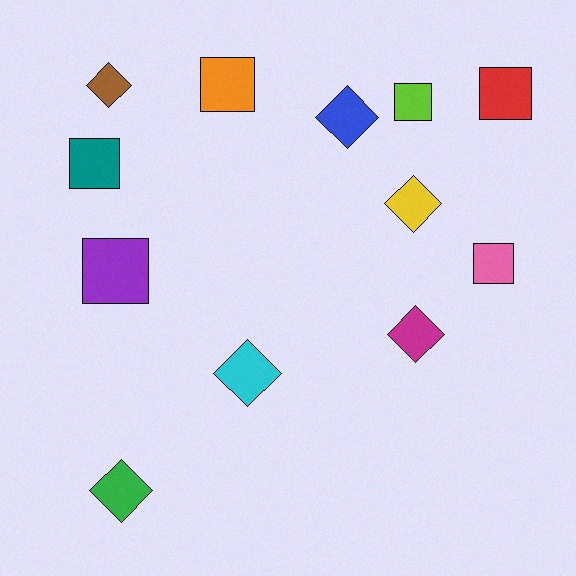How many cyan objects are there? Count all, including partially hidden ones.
There is 1 cyan object.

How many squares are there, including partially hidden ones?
There are 6 squares.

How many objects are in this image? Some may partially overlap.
There are 12 objects.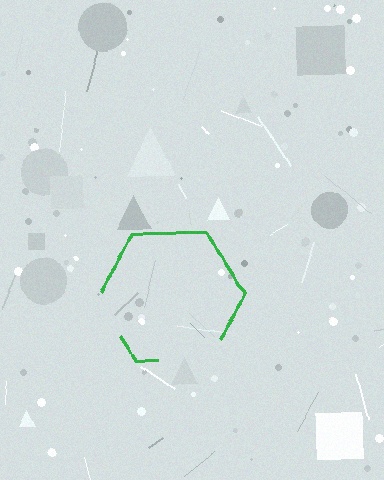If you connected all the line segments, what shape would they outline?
They would outline a hexagon.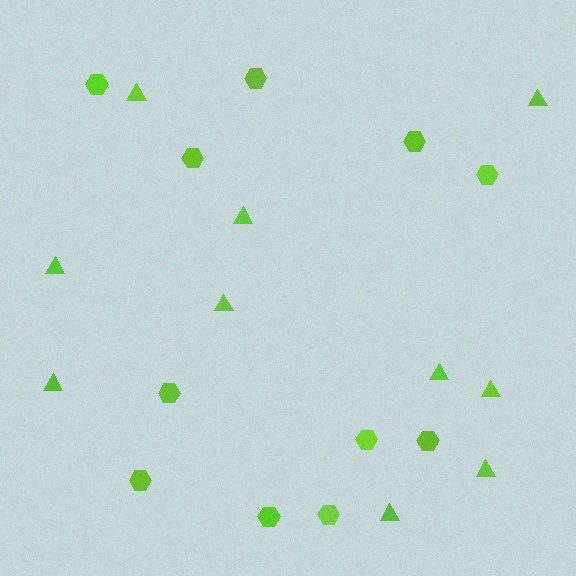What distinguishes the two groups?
There are 2 groups: one group of triangles (10) and one group of hexagons (11).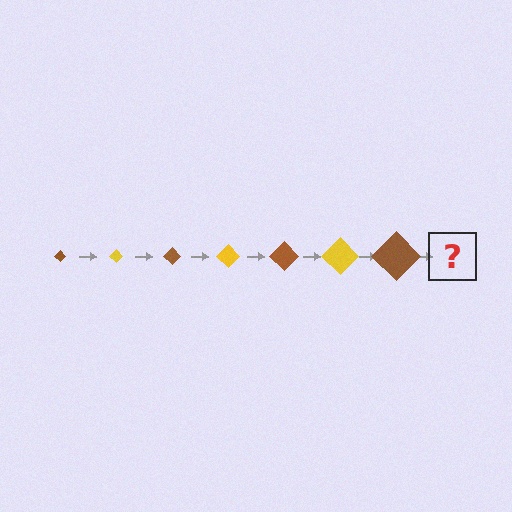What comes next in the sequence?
The next element should be a yellow diamond, larger than the previous one.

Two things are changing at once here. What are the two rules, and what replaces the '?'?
The two rules are that the diamond grows larger each step and the color cycles through brown and yellow. The '?' should be a yellow diamond, larger than the previous one.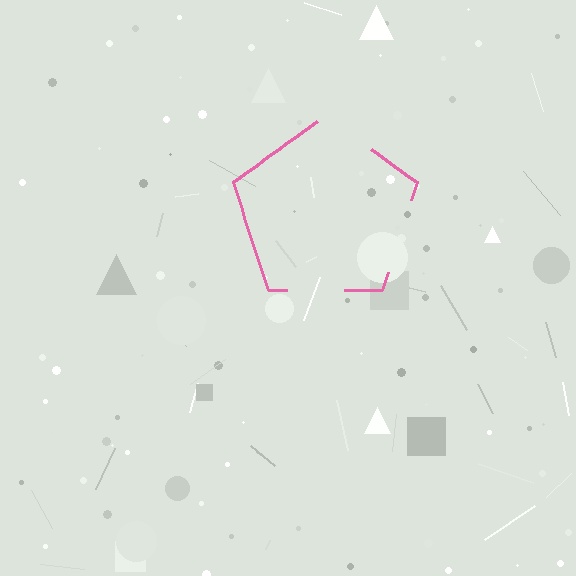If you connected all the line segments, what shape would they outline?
They would outline a pentagon.